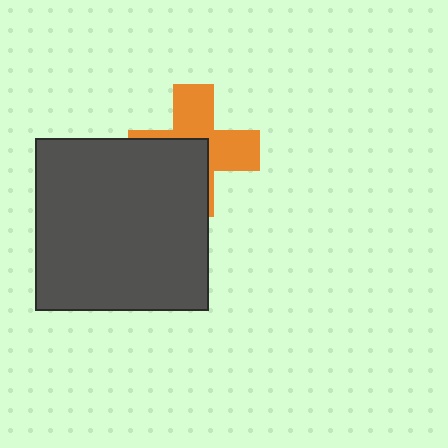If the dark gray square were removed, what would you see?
You would see the complete orange cross.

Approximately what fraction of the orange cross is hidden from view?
Roughly 48% of the orange cross is hidden behind the dark gray square.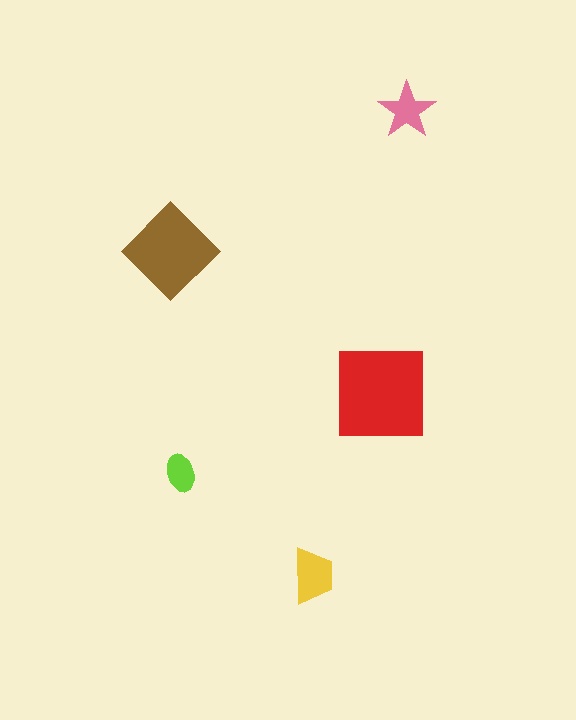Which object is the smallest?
The lime ellipse.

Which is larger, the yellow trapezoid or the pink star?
The yellow trapezoid.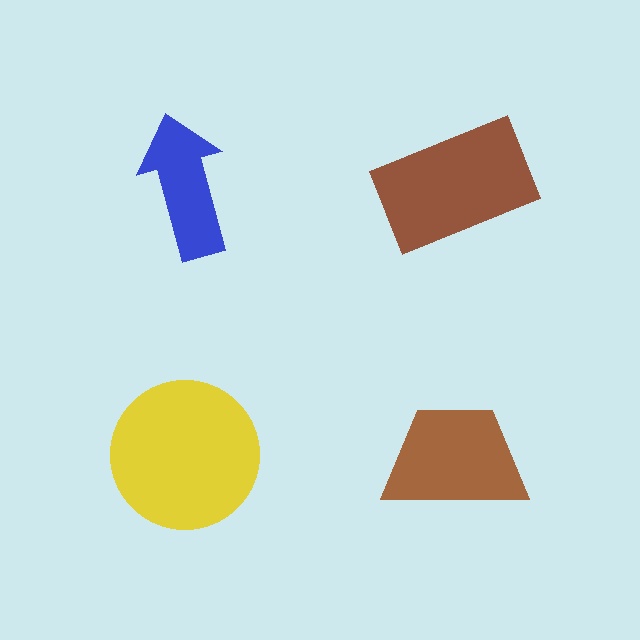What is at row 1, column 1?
A blue arrow.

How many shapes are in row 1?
2 shapes.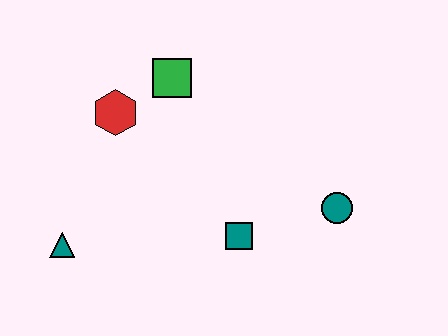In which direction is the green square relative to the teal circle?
The green square is to the left of the teal circle.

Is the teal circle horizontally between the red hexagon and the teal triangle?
No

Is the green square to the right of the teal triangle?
Yes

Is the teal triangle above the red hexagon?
No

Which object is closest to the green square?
The red hexagon is closest to the green square.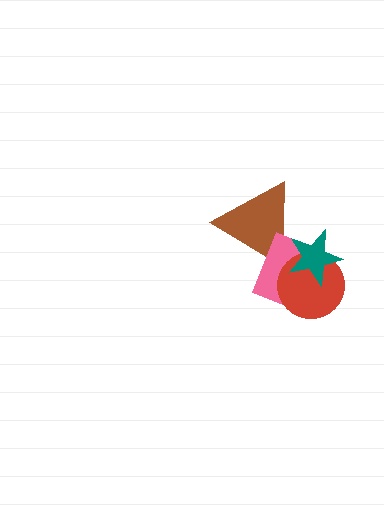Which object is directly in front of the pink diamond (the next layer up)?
The red circle is directly in front of the pink diamond.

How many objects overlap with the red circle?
2 objects overlap with the red circle.